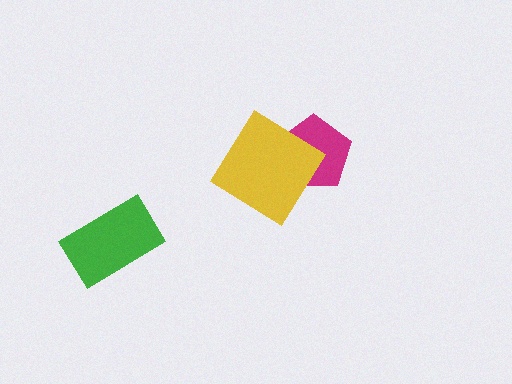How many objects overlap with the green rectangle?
0 objects overlap with the green rectangle.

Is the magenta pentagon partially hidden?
Yes, it is partially covered by another shape.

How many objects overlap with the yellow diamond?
1 object overlaps with the yellow diamond.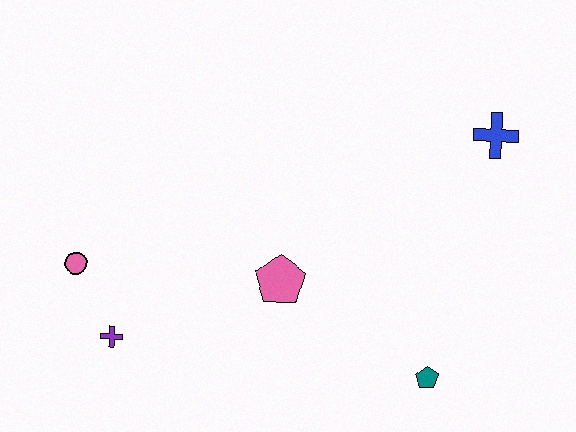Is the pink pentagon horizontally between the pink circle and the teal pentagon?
Yes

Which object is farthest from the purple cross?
The blue cross is farthest from the purple cross.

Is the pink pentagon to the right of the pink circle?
Yes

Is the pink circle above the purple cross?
Yes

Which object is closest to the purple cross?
The pink circle is closest to the purple cross.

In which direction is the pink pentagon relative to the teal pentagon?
The pink pentagon is to the left of the teal pentagon.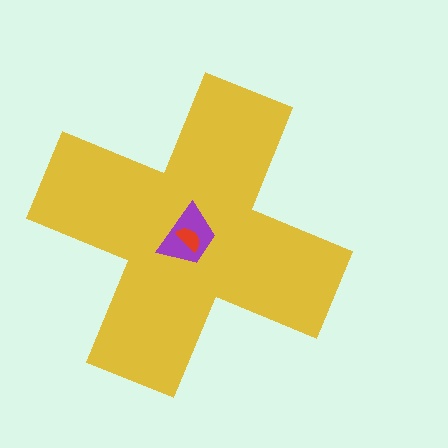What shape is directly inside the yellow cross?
The purple trapezoid.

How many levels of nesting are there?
3.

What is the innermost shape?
The red semicircle.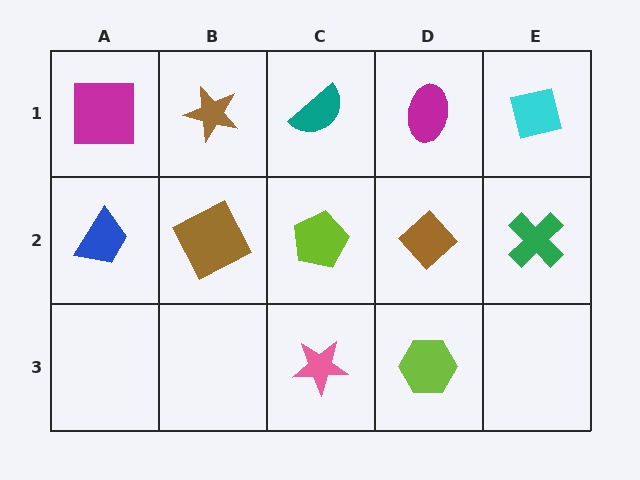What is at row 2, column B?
A brown square.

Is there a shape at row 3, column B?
No, that cell is empty.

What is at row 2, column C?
A lime pentagon.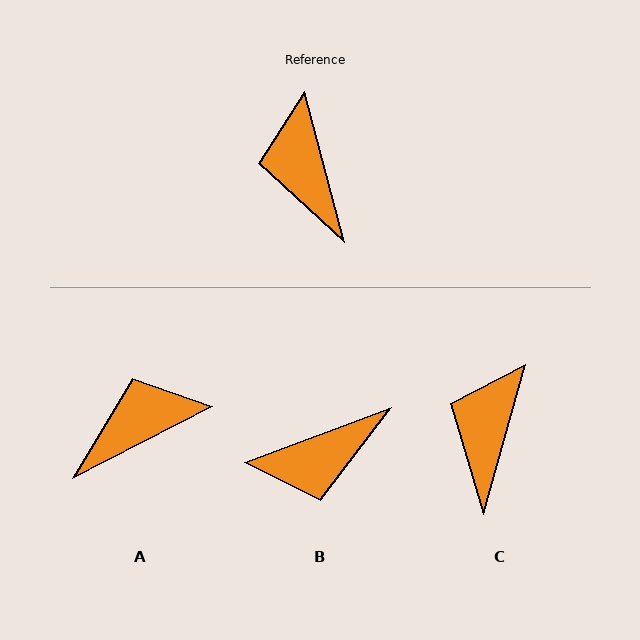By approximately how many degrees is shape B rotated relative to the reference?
Approximately 96 degrees counter-clockwise.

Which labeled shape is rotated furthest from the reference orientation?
B, about 96 degrees away.